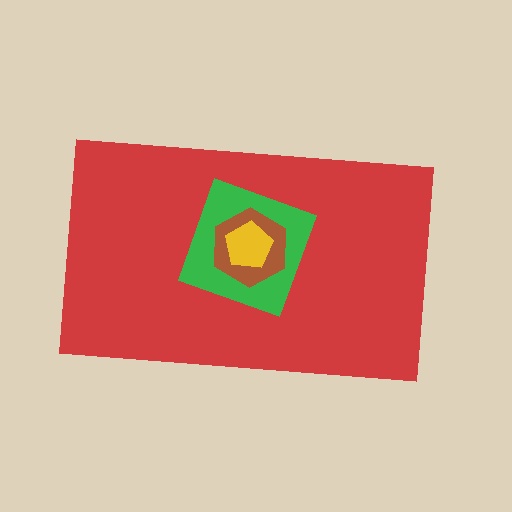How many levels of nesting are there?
4.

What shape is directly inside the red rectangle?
The green diamond.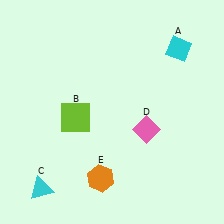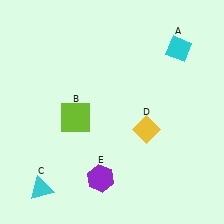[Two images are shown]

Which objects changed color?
D changed from pink to yellow. E changed from orange to purple.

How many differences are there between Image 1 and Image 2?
There are 2 differences between the two images.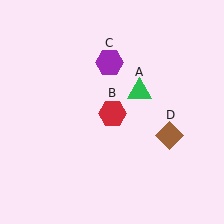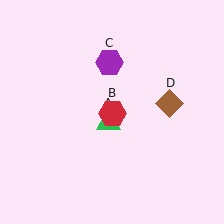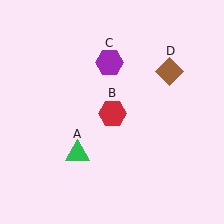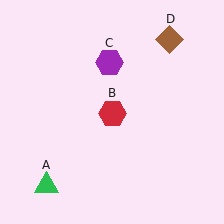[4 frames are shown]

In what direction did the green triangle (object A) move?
The green triangle (object A) moved down and to the left.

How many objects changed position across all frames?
2 objects changed position: green triangle (object A), brown diamond (object D).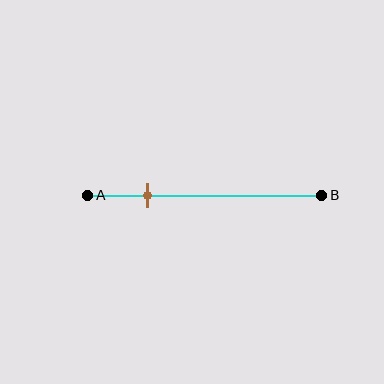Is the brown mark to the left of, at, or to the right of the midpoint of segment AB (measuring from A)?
The brown mark is to the left of the midpoint of segment AB.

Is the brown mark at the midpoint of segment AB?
No, the mark is at about 25% from A, not at the 50% midpoint.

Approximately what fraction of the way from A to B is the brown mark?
The brown mark is approximately 25% of the way from A to B.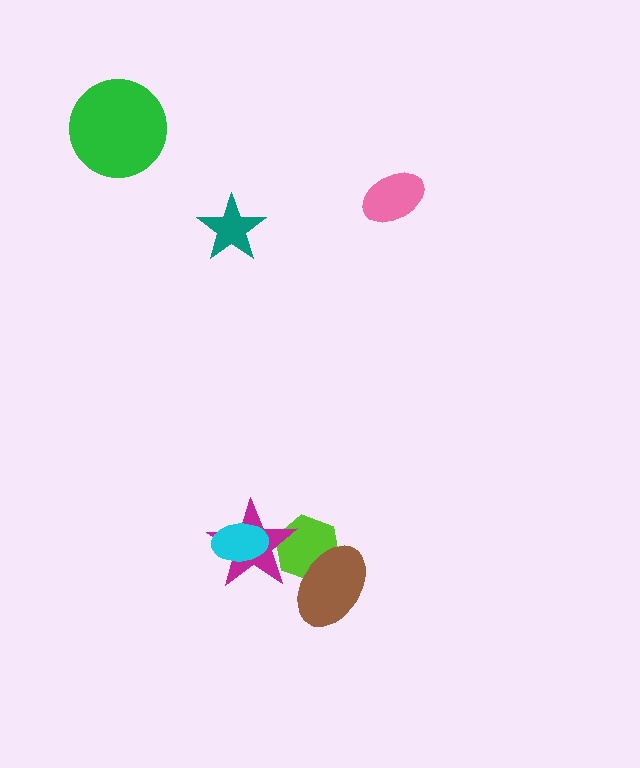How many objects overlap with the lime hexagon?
2 objects overlap with the lime hexagon.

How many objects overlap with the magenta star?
2 objects overlap with the magenta star.